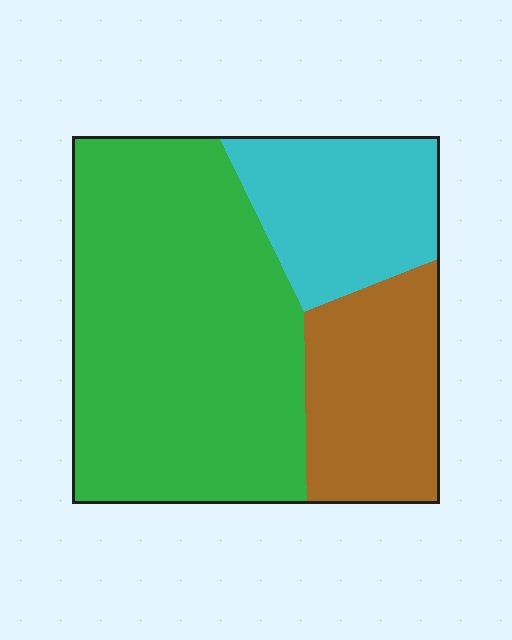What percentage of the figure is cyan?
Cyan covers about 20% of the figure.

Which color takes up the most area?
Green, at roughly 60%.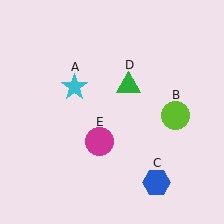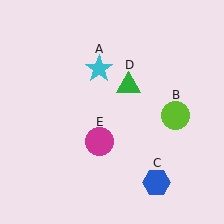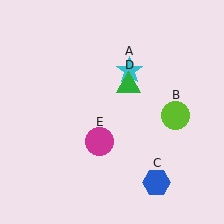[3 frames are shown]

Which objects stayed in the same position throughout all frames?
Lime circle (object B) and blue hexagon (object C) and green triangle (object D) and magenta circle (object E) remained stationary.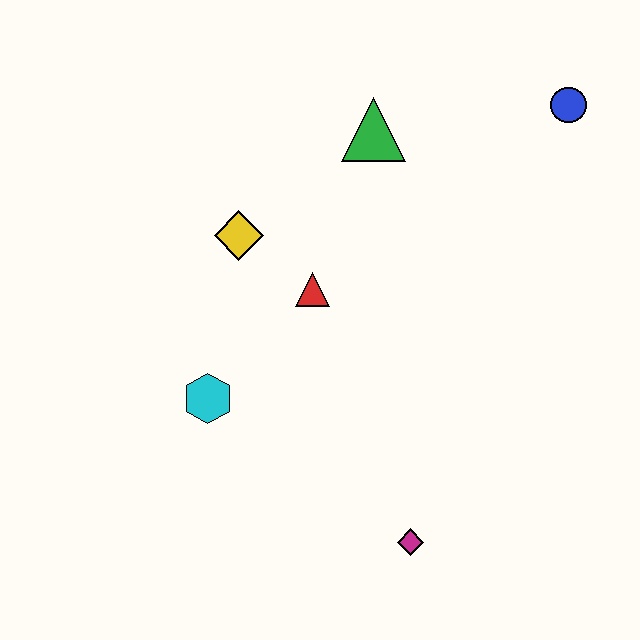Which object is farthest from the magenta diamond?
The blue circle is farthest from the magenta diamond.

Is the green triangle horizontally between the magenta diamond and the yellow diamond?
Yes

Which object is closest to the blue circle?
The green triangle is closest to the blue circle.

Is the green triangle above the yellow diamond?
Yes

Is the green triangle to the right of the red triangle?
Yes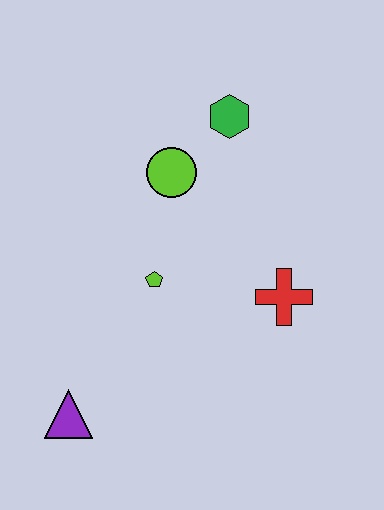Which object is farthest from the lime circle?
The purple triangle is farthest from the lime circle.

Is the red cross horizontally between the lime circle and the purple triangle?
No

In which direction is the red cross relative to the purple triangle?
The red cross is to the right of the purple triangle.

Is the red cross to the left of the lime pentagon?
No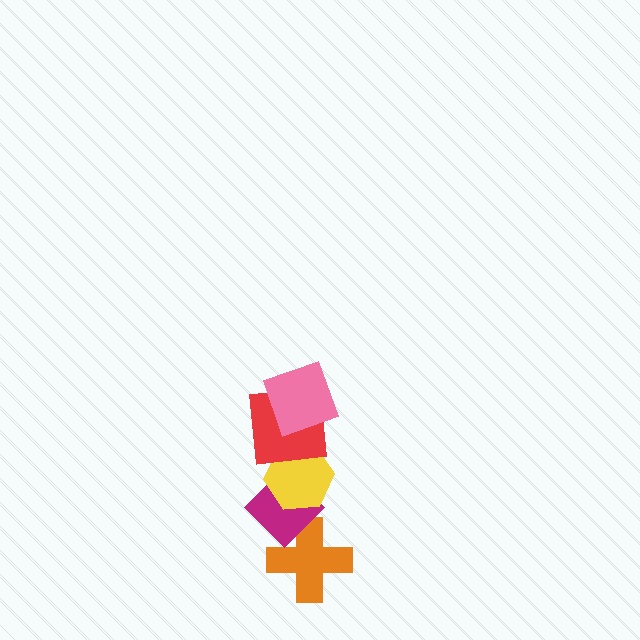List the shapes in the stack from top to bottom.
From top to bottom: the pink square, the red square, the yellow hexagon, the magenta diamond, the orange cross.